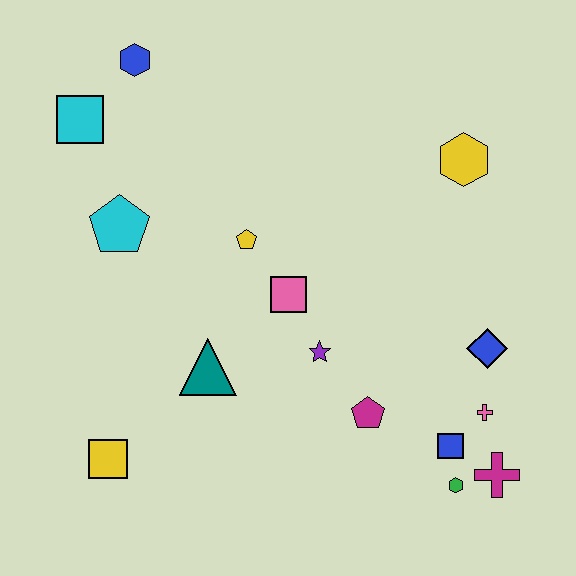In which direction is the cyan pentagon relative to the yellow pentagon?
The cyan pentagon is to the left of the yellow pentagon.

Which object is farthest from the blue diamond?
The cyan square is farthest from the blue diamond.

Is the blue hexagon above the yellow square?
Yes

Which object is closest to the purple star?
The pink square is closest to the purple star.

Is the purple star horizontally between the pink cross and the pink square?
Yes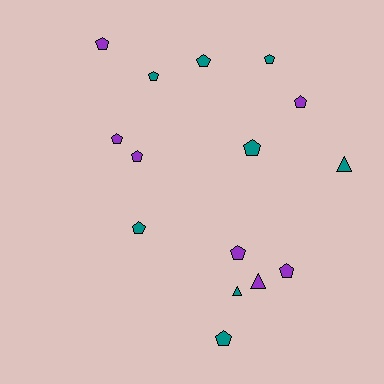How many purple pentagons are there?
There are 6 purple pentagons.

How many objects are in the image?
There are 15 objects.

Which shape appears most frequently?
Pentagon, with 12 objects.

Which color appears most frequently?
Teal, with 8 objects.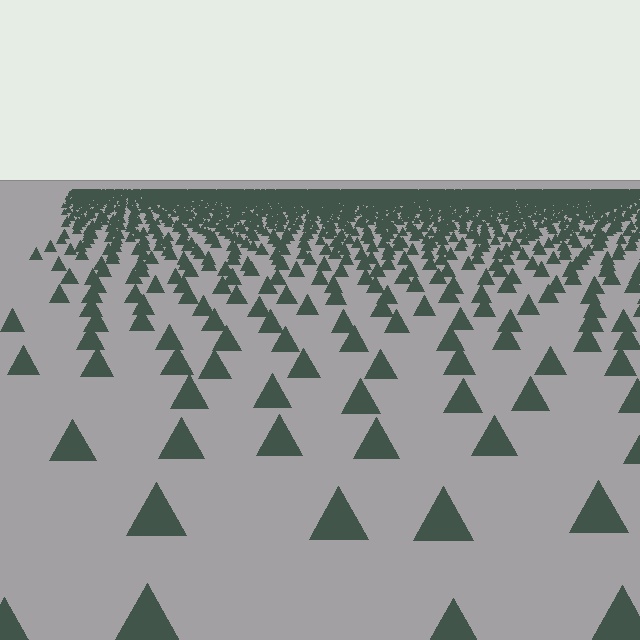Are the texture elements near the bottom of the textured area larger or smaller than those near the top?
Larger. Near the bottom, elements are closer to the viewer and appear at a bigger on-screen size.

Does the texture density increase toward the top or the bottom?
Density increases toward the top.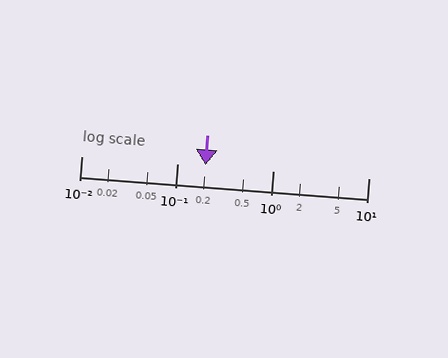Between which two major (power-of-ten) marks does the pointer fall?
The pointer is between 0.1 and 1.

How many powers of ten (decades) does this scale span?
The scale spans 3 decades, from 0.01 to 10.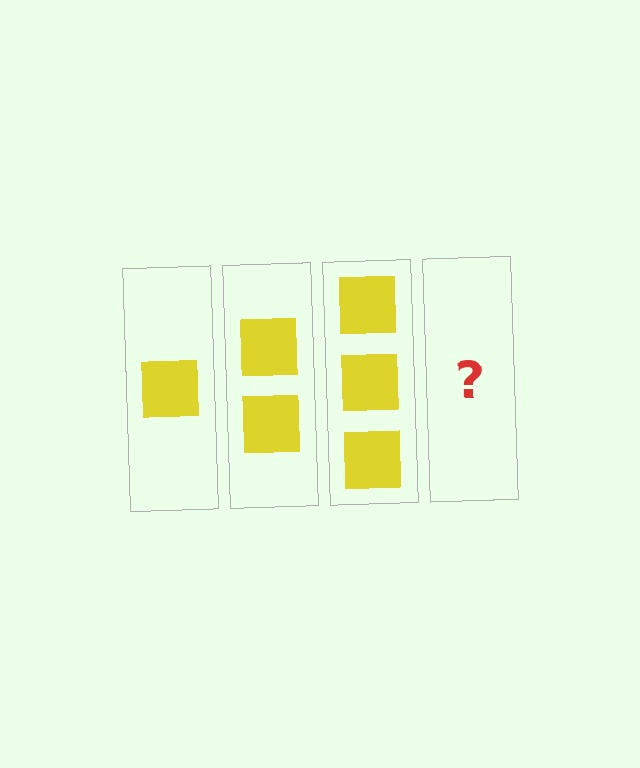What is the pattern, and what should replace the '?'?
The pattern is that each step adds one more square. The '?' should be 4 squares.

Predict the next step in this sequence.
The next step is 4 squares.